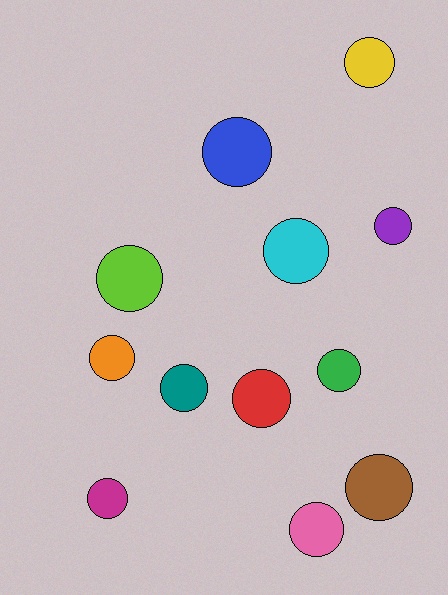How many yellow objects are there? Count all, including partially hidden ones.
There is 1 yellow object.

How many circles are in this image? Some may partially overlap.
There are 12 circles.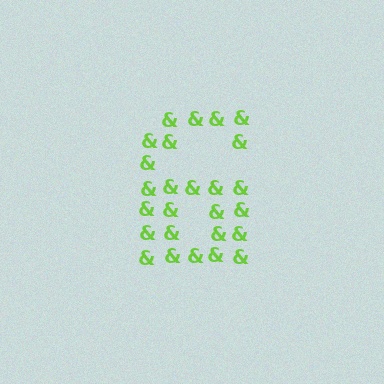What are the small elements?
The small elements are ampersands.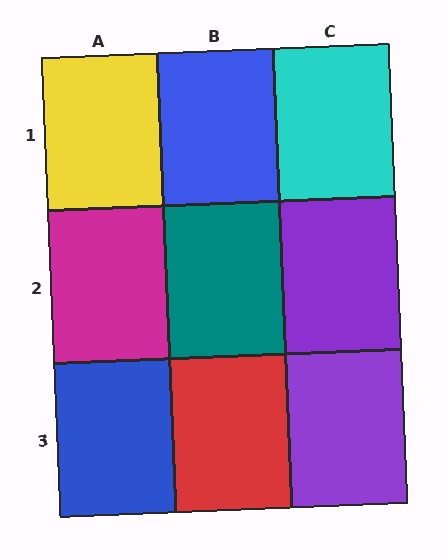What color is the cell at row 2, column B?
Teal.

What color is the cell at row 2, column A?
Magenta.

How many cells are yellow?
1 cell is yellow.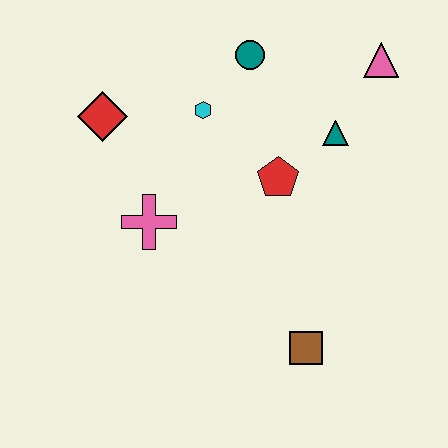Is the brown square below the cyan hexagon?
Yes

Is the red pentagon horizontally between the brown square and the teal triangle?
No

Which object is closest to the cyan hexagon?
The teal circle is closest to the cyan hexagon.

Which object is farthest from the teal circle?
The brown square is farthest from the teal circle.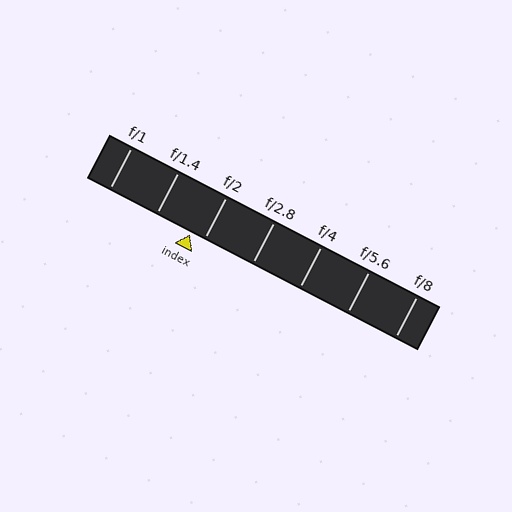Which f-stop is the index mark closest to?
The index mark is closest to f/2.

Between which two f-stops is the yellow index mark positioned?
The index mark is between f/1.4 and f/2.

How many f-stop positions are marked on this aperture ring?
There are 7 f-stop positions marked.